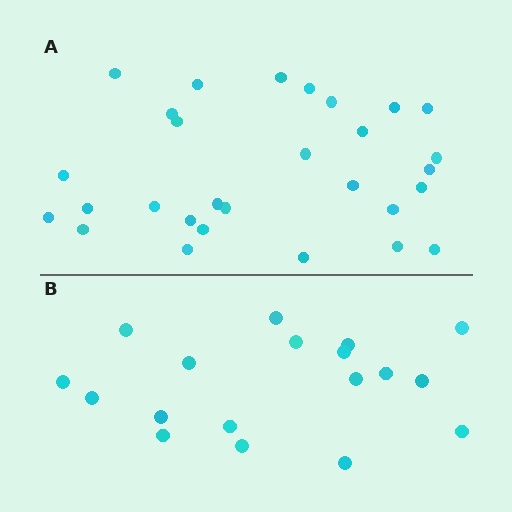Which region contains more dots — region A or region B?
Region A (the top region) has more dots.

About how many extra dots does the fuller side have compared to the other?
Region A has roughly 12 or so more dots than region B.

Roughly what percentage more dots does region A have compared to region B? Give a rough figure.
About 60% more.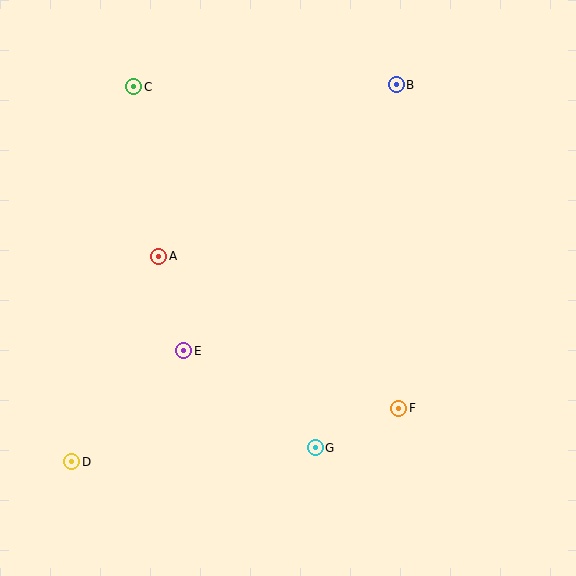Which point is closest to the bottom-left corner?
Point D is closest to the bottom-left corner.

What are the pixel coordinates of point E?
Point E is at (184, 351).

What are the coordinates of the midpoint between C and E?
The midpoint between C and E is at (159, 219).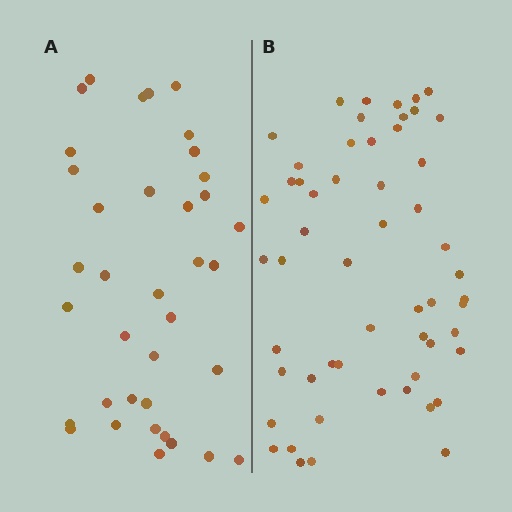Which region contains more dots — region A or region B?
Region B (the right region) has more dots.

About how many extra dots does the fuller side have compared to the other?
Region B has approximately 20 more dots than region A.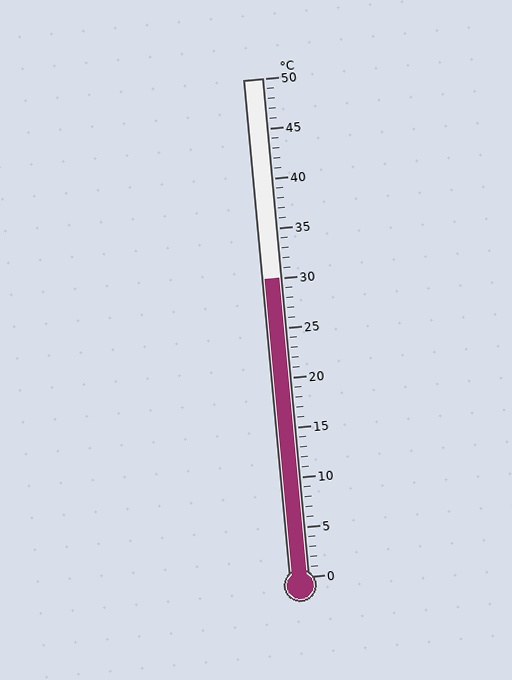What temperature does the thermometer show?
The thermometer shows approximately 30°C.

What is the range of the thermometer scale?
The thermometer scale ranges from 0°C to 50°C.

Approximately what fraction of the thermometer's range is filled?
The thermometer is filled to approximately 60% of its range.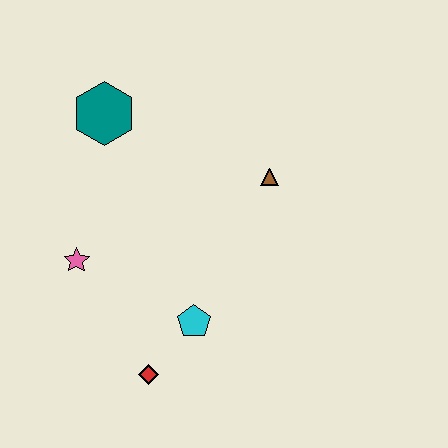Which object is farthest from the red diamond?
The teal hexagon is farthest from the red diamond.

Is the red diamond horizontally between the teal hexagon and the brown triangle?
Yes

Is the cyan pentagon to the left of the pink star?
No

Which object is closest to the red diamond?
The cyan pentagon is closest to the red diamond.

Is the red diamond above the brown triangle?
No